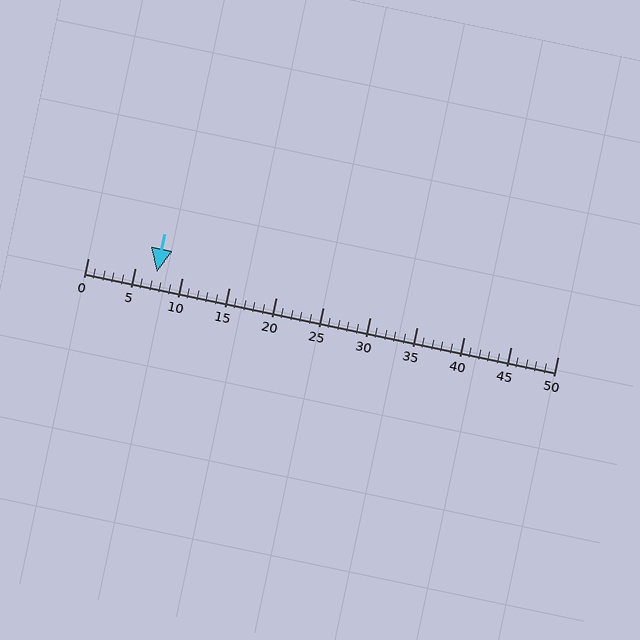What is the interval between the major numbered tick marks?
The major tick marks are spaced 5 units apart.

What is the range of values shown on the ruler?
The ruler shows values from 0 to 50.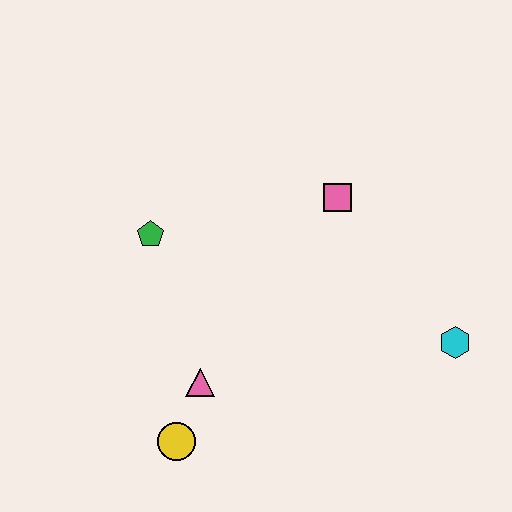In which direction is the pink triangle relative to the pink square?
The pink triangle is below the pink square.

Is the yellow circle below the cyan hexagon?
Yes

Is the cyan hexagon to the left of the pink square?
No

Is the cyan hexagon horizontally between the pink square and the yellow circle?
No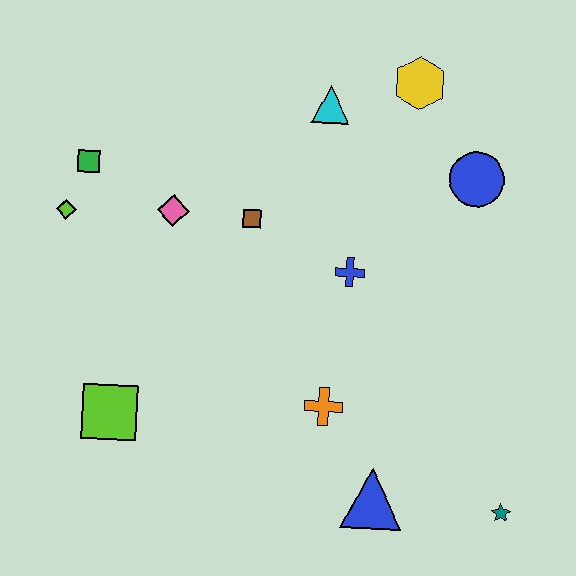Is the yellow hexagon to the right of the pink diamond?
Yes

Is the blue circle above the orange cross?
Yes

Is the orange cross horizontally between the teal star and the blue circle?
No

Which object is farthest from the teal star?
The green square is farthest from the teal star.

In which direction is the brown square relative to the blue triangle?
The brown square is above the blue triangle.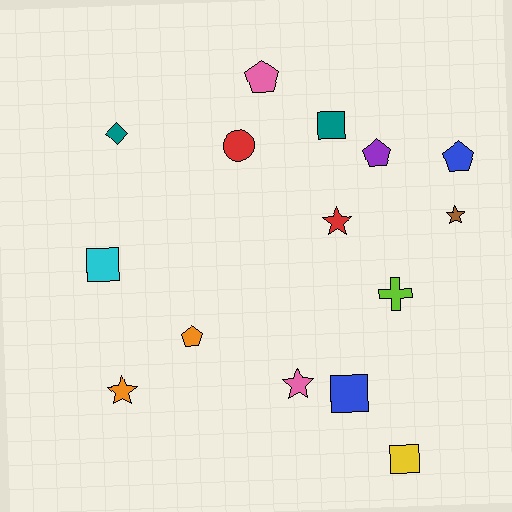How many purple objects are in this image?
There is 1 purple object.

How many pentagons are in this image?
There are 4 pentagons.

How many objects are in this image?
There are 15 objects.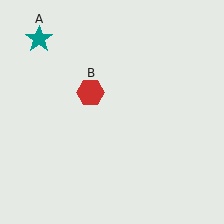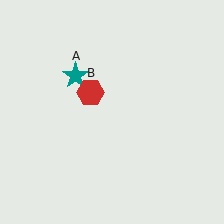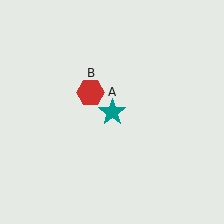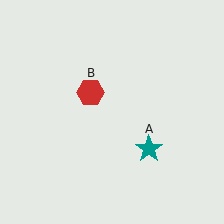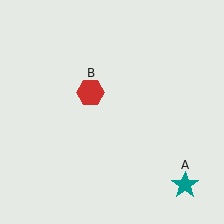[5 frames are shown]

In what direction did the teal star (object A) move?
The teal star (object A) moved down and to the right.